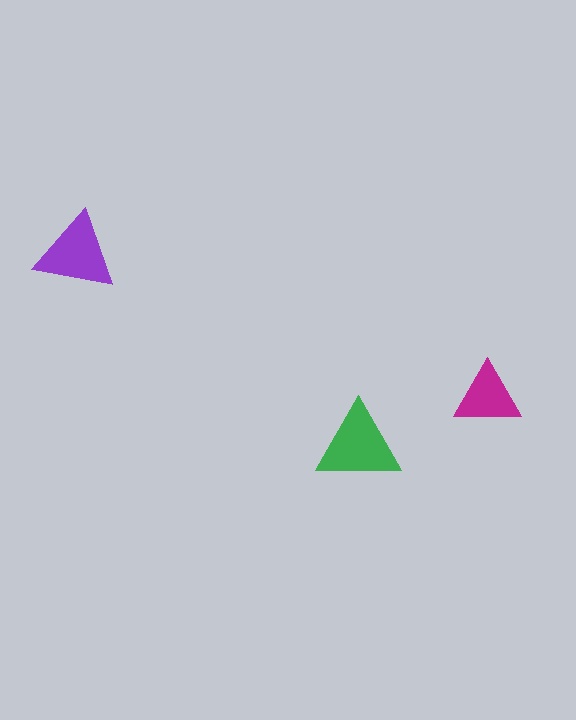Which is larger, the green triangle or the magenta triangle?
The green one.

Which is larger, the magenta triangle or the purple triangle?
The purple one.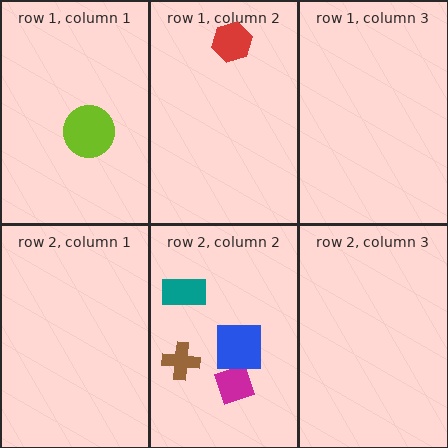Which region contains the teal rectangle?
The row 2, column 2 region.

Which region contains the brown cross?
The row 2, column 2 region.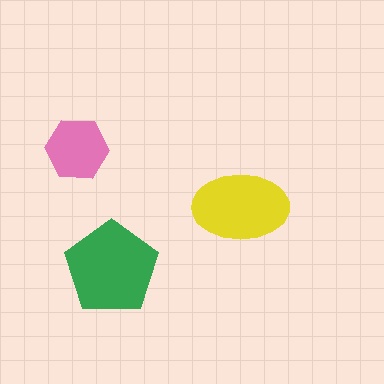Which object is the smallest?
The pink hexagon.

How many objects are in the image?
There are 3 objects in the image.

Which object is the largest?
The green pentagon.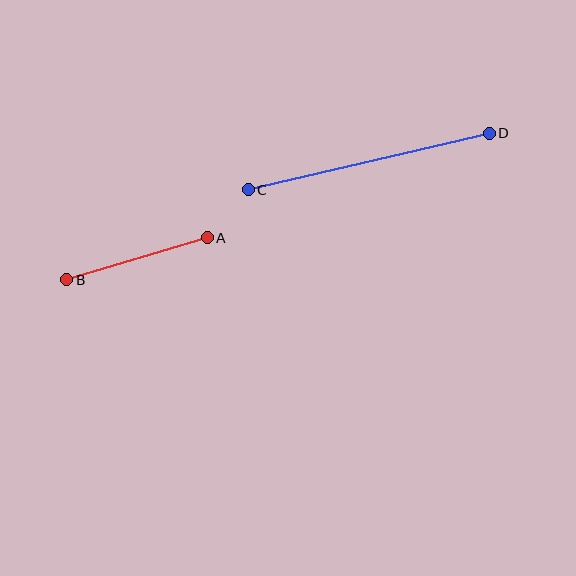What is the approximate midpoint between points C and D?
The midpoint is at approximately (369, 161) pixels.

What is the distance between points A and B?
The distance is approximately 146 pixels.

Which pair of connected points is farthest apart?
Points C and D are farthest apart.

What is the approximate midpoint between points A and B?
The midpoint is at approximately (137, 259) pixels.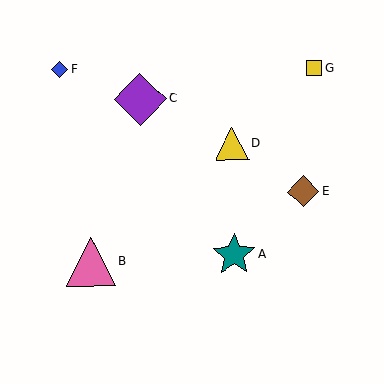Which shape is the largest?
The purple diamond (labeled C) is the largest.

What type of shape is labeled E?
Shape E is a brown diamond.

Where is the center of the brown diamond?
The center of the brown diamond is at (303, 192).